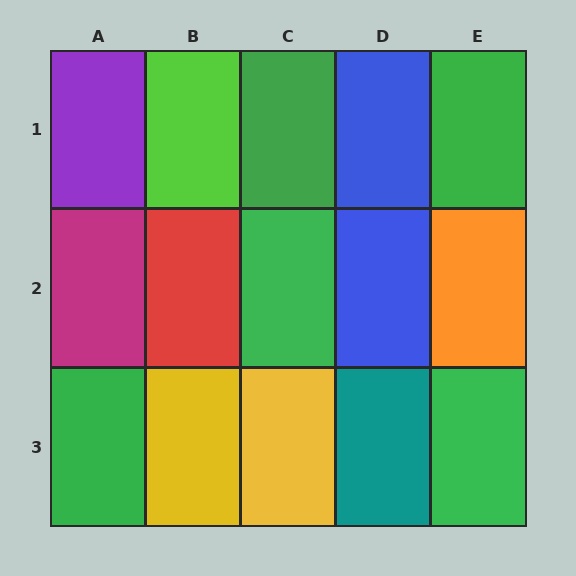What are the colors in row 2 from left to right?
Magenta, red, green, blue, orange.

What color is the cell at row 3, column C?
Yellow.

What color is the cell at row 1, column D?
Blue.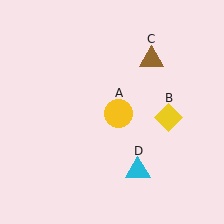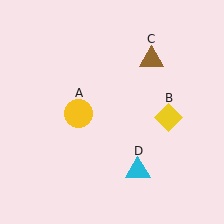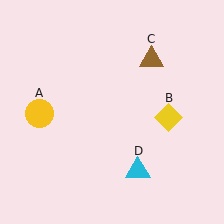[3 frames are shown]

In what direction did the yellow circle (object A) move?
The yellow circle (object A) moved left.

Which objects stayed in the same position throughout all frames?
Yellow diamond (object B) and brown triangle (object C) and cyan triangle (object D) remained stationary.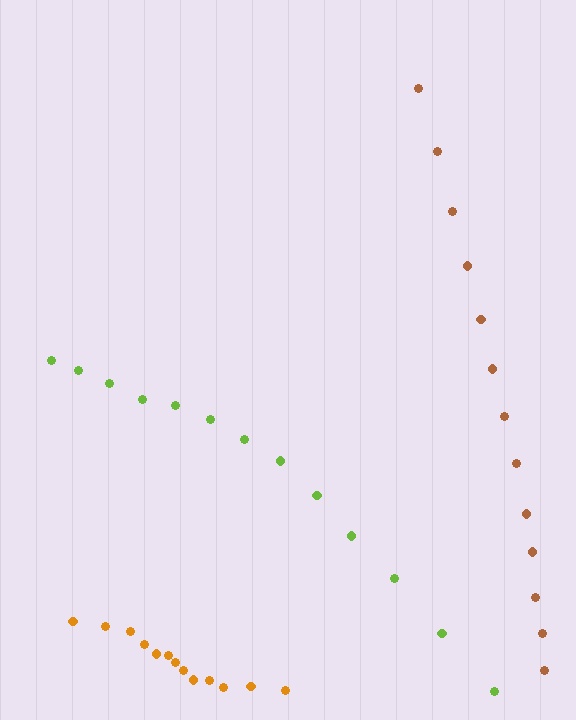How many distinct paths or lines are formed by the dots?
There are 3 distinct paths.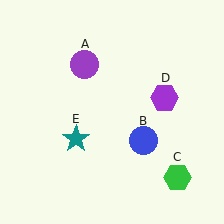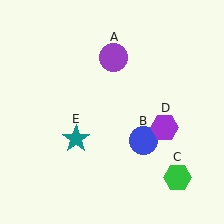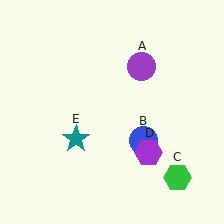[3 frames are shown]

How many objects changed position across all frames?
2 objects changed position: purple circle (object A), purple hexagon (object D).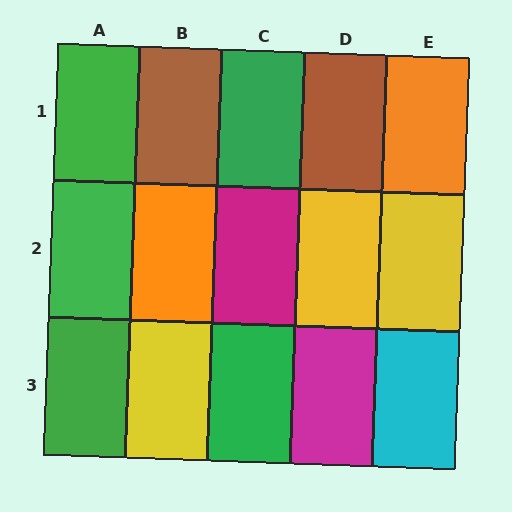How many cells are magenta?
2 cells are magenta.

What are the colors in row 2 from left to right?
Green, orange, magenta, yellow, yellow.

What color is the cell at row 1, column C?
Green.